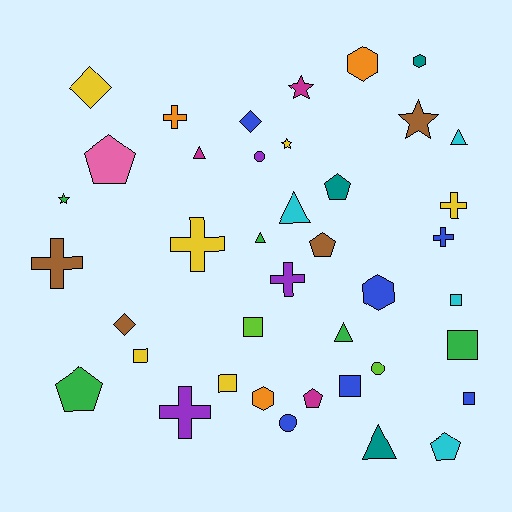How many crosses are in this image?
There are 7 crosses.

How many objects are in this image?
There are 40 objects.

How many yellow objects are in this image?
There are 6 yellow objects.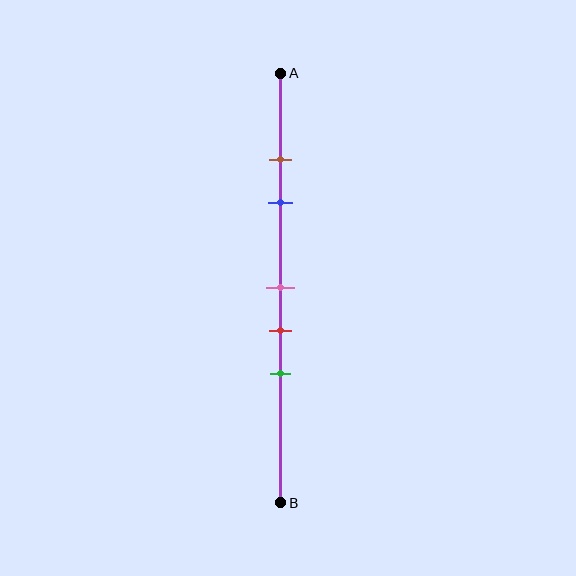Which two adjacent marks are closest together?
The brown and blue marks are the closest adjacent pair.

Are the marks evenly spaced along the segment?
No, the marks are not evenly spaced.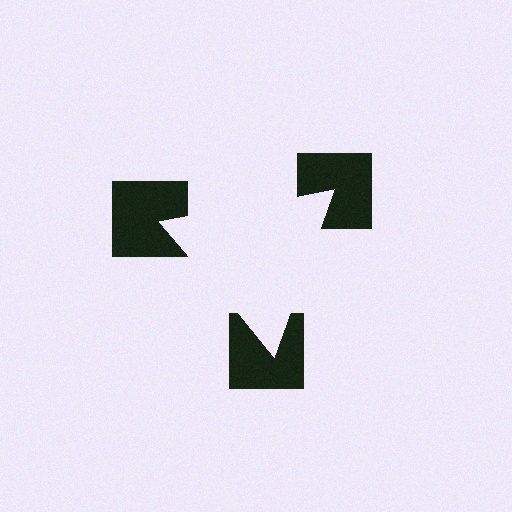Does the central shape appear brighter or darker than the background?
It typically appears slightly brighter than the background, even though no actual brightness change is drawn.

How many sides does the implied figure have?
3 sides.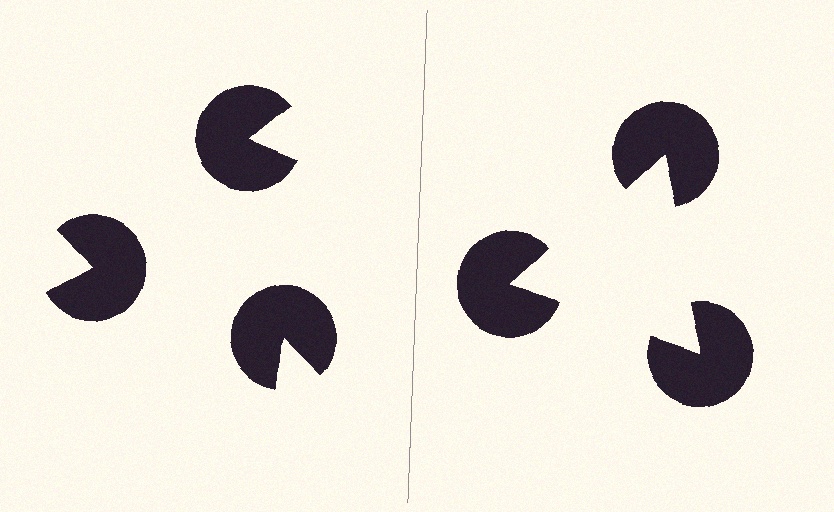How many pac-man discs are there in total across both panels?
6 — 3 on each side.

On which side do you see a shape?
An illusory triangle appears on the right side. On the left side the wedge cuts are rotated, so no coherent shape forms.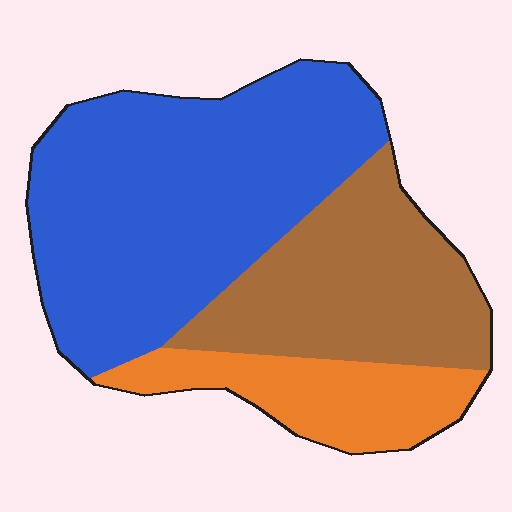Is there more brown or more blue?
Blue.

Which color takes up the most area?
Blue, at roughly 55%.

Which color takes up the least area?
Orange, at roughly 15%.